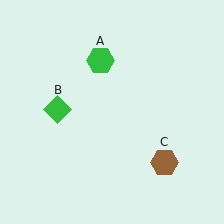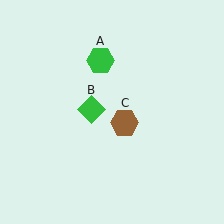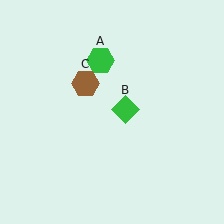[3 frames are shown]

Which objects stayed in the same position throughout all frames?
Green hexagon (object A) remained stationary.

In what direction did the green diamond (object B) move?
The green diamond (object B) moved right.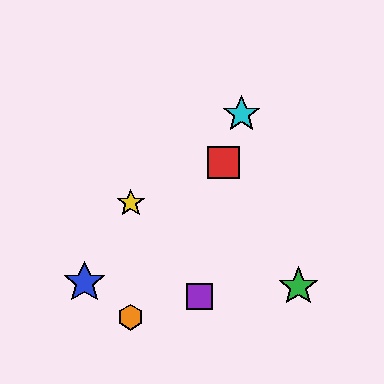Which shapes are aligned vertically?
The yellow star, the orange hexagon are aligned vertically.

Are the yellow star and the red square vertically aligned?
No, the yellow star is at x≈131 and the red square is at x≈223.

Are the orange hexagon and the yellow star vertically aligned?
Yes, both are at x≈131.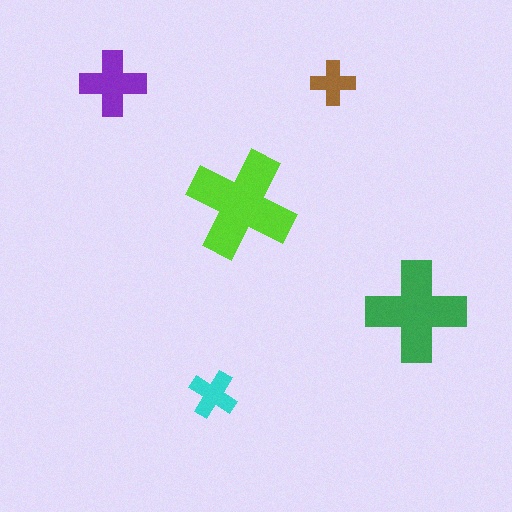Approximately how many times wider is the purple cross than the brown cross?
About 1.5 times wider.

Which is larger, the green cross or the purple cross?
The green one.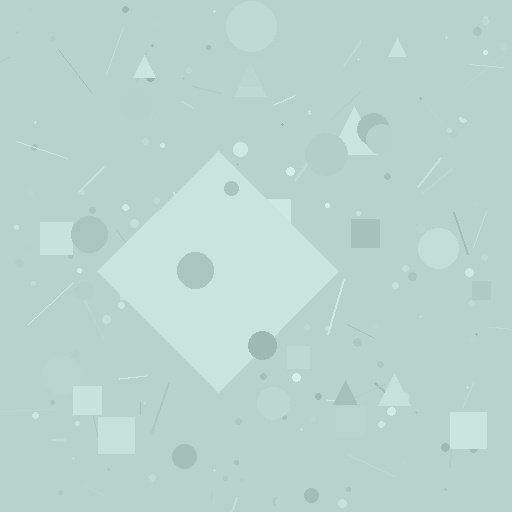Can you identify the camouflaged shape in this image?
The camouflaged shape is a diamond.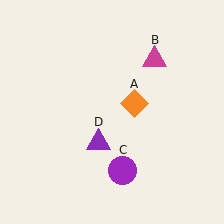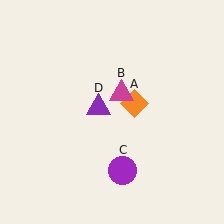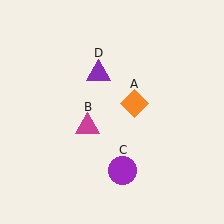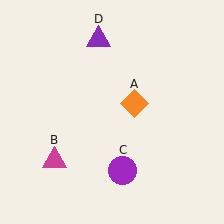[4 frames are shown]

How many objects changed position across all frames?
2 objects changed position: magenta triangle (object B), purple triangle (object D).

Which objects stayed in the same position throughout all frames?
Orange diamond (object A) and purple circle (object C) remained stationary.